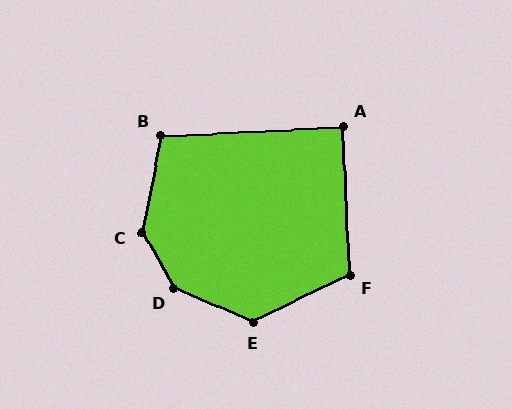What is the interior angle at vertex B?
Approximately 104 degrees (obtuse).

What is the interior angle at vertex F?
Approximately 113 degrees (obtuse).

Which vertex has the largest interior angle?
D, at approximately 143 degrees.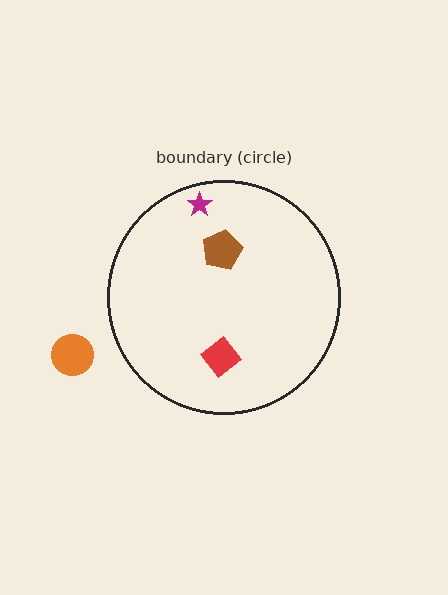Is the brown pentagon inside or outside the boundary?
Inside.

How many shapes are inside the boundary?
3 inside, 1 outside.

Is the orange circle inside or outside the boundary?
Outside.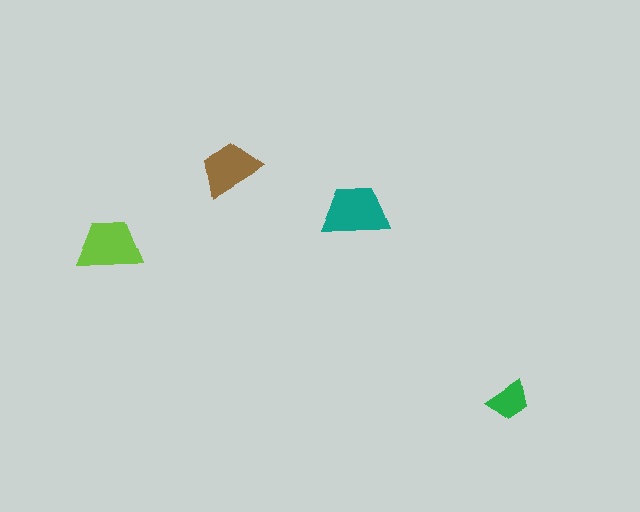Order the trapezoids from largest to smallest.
the teal one, the lime one, the brown one, the green one.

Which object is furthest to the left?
The lime trapezoid is leftmost.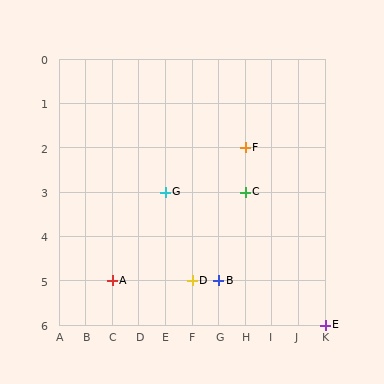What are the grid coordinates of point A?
Point A is at grid coordinates (C, 5).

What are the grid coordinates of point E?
Point E is at grid coordinates (K, 6).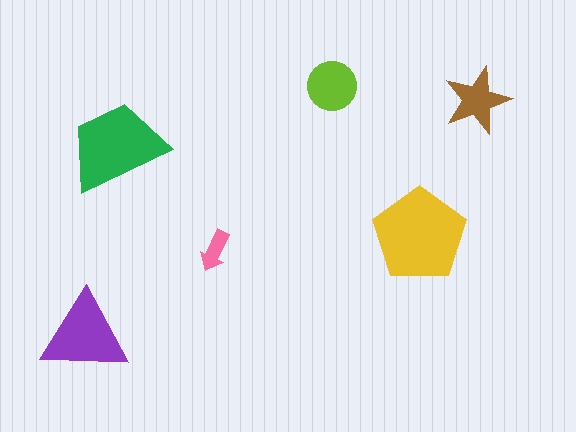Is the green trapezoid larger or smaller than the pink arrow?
Larger.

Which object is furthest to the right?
The brown star is rightmost.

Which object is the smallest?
The pink arrow.